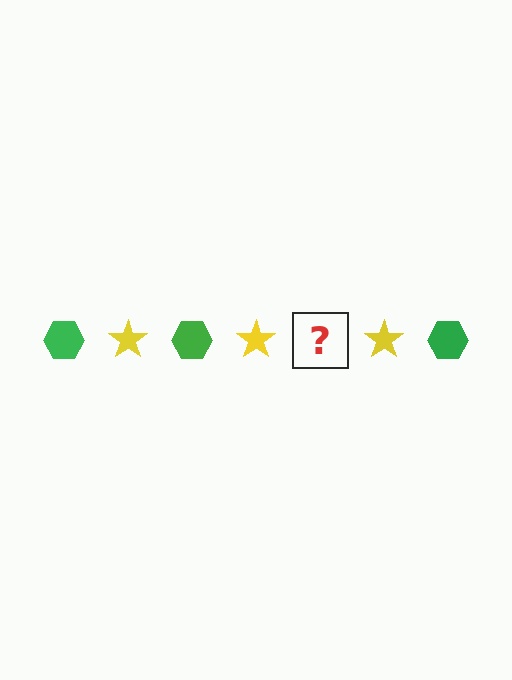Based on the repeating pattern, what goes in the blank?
The blank should be a green hexagon.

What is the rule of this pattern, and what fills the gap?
The rule is that the pattern alternates between green hexagon and yellow star. The gap should be filled with a green hexagon.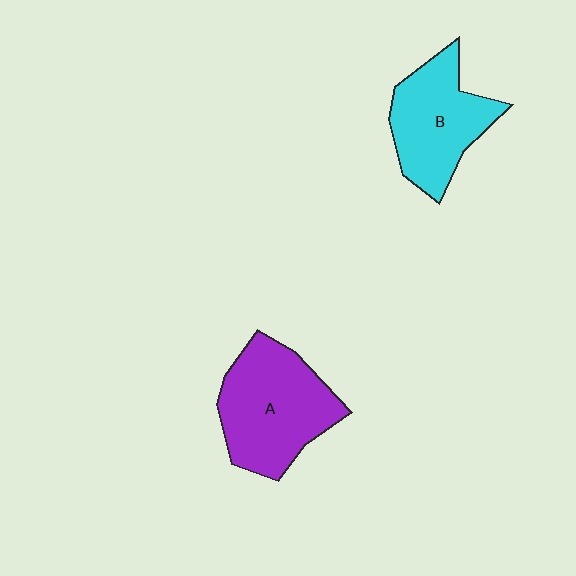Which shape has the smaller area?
Shape B (cyan).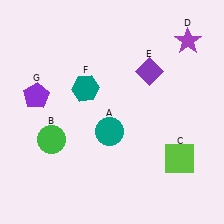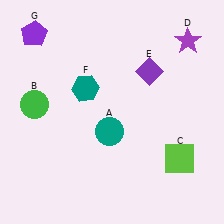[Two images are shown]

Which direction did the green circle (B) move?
The green circle (B) moved up.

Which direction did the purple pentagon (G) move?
The purple pentagon (G) moved up.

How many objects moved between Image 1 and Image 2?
2 objects moved between the two images.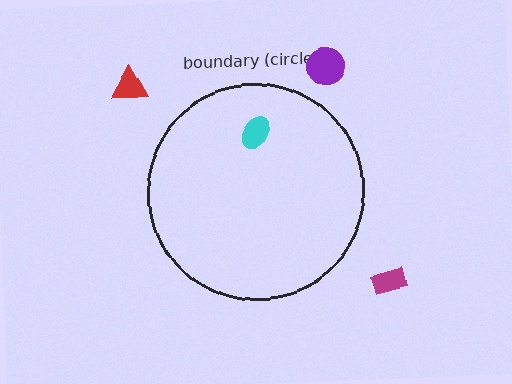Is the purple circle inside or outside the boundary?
Outside.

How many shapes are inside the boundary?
1 inside, 3 outside.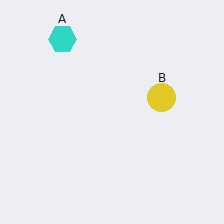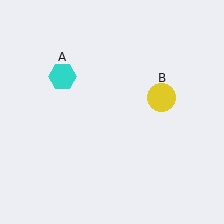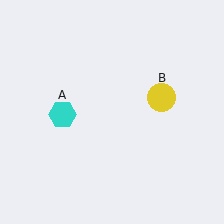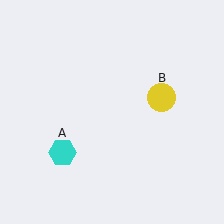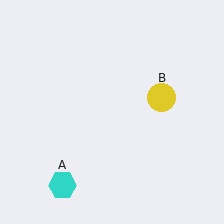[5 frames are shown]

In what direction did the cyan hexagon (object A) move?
The cyan hexagon (object A) moved down.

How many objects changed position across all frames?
1 object changed position: cyan hexagon (object A).